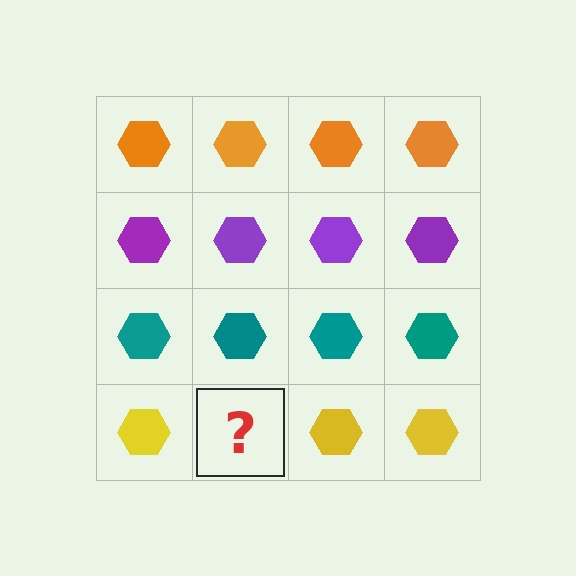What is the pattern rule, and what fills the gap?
The rule is that each row has a consistent color. The gap should be filled with a yellow hexagon.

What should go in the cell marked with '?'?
The missing cell should contain a yellow hexagon.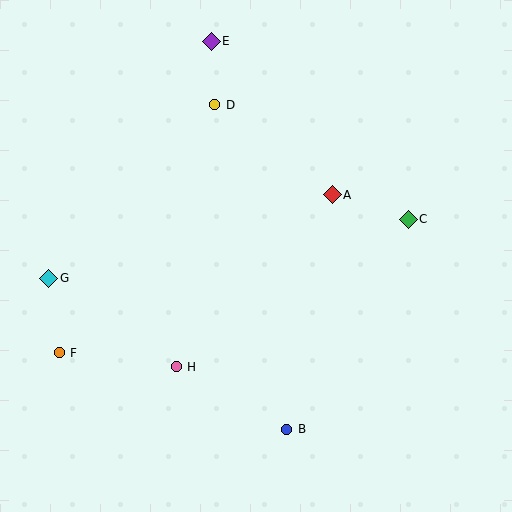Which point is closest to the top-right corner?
Point C is closest to the top-right corner.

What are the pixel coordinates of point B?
Point B is at (287, 429).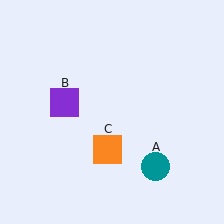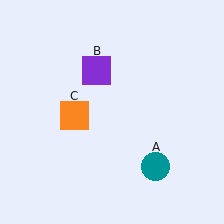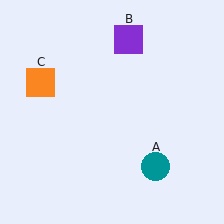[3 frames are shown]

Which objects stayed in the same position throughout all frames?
Teal circle (object A) remained stationary.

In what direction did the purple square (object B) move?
The purple square (object B) moved up and to the right.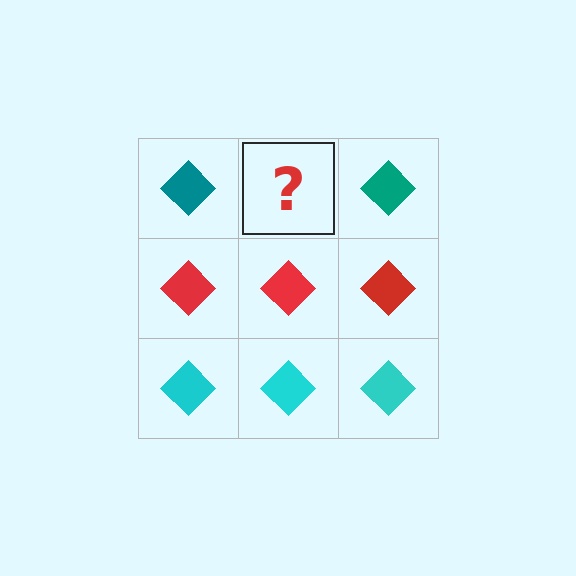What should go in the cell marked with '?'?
The missing cell should contain a teal diamond.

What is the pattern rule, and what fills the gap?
The rule is that each row has a consistent color. The gap should be filled with a teal diamond.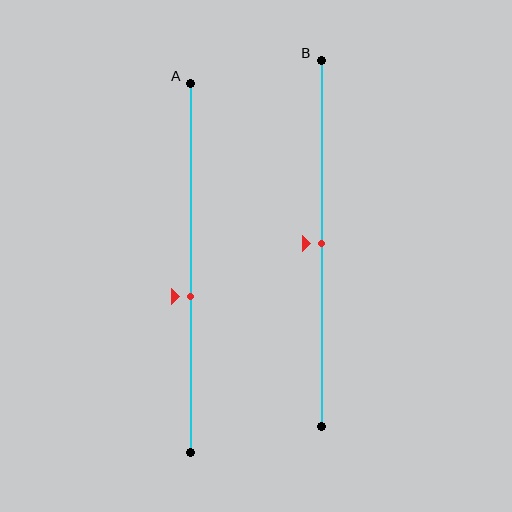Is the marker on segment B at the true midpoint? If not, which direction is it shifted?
Yes, the marker on segment B is at the true midpoint.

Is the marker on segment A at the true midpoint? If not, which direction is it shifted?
No, the marker on segment A is shifted downward by about 8% of the segment length.